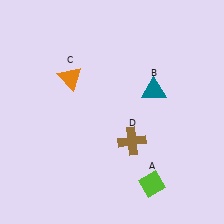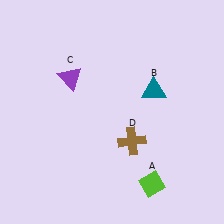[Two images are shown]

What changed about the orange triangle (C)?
In Image 1, C is orange. In Image 2, it changed to purple.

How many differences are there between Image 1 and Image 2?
There is 1 difference between the two images.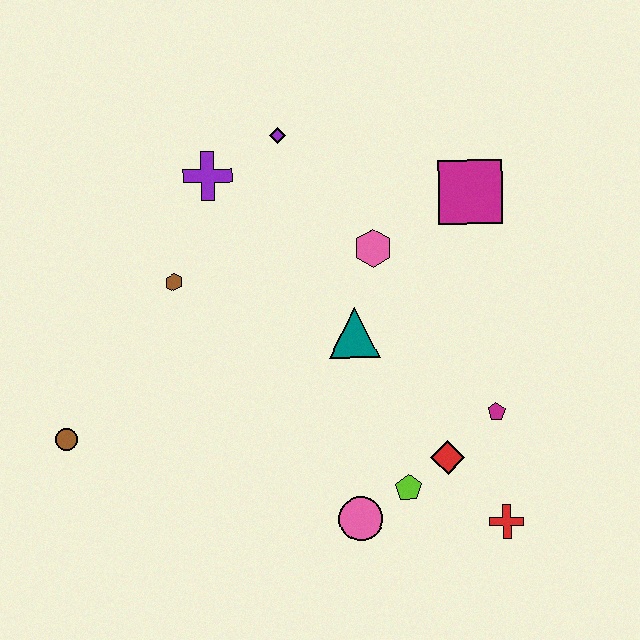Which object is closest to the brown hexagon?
The purple cross is closest to the brown hexagon.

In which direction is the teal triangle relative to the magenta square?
The teal triangle is below the magenta square.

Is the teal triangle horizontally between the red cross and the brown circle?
Yes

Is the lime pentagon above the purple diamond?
No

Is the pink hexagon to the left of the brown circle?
No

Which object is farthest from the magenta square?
The brown circle is farthest from the magenta square.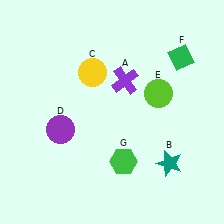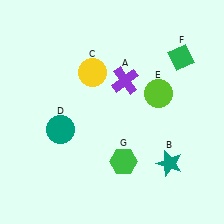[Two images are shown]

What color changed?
The circle (D) changed from purple in Image 1 to teal in Image 2.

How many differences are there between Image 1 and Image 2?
There is 1 difference between the two images.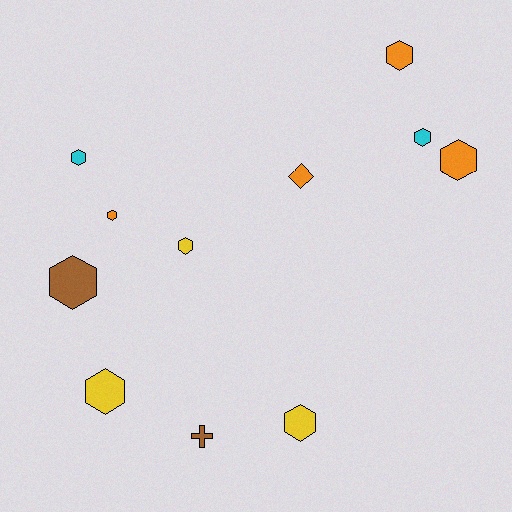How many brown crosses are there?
There is 1 brown cross.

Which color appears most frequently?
Orange, with 4 objects.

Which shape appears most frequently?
Hexagon, with 9 objects.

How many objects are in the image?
There are 11 objects.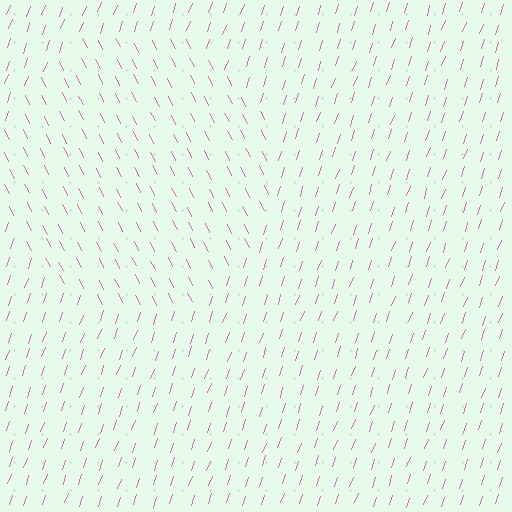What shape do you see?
I see a circle.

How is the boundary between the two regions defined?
The boundary is defined purely by a change in line orientation (approximately 45 degrees difference). All lines are the same color and thickness.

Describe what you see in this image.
The image is filled with small pink line segments. A circle region in the image has lines oriented differently from the surrounding lines, creating a visible texture boundary.